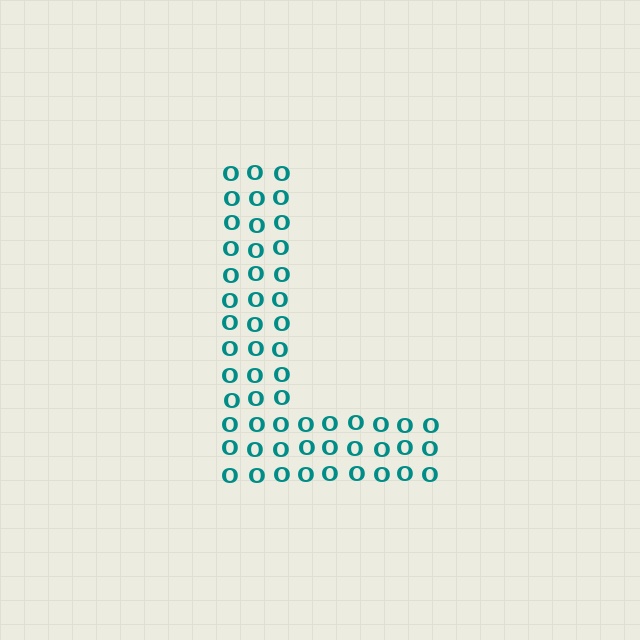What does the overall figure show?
The overall figure shows the letter L.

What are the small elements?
The small elements are letter O's.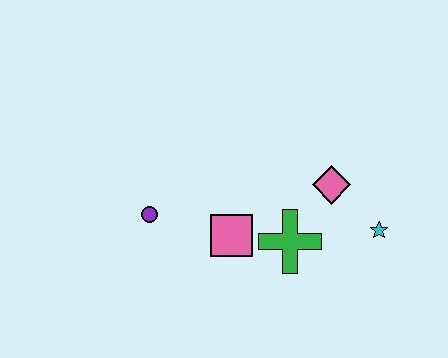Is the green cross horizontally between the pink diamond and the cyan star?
No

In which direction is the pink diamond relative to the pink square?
The pink diamond is to the right of the pink square.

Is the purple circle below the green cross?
No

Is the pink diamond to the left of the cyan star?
Yes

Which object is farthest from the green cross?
The purple circle is farthest from the green cross.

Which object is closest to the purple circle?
The pink square is closest to the purple circle.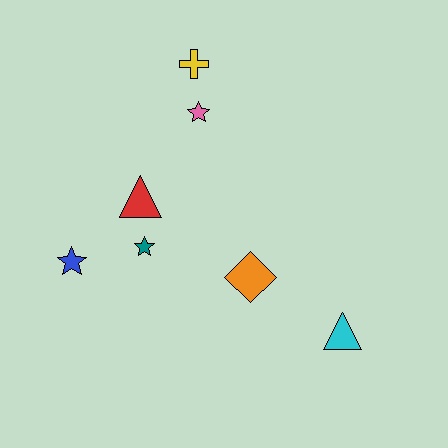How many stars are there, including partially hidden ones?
There are 3 stars.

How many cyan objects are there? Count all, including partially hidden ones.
There is 1 cyan object.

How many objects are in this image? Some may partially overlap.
There are 7 objects.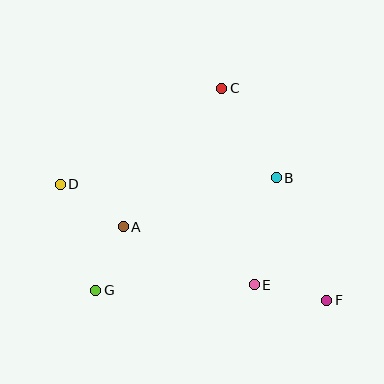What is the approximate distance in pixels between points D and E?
The distance between D and E is approximately 218 pixels.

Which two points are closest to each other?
Points A and G are closest to each other.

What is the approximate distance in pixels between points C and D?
The distance between C and D is approximately 188 pixels.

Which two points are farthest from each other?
Points D and F are farthest from each other.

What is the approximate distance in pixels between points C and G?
The distance between C and G is approximately 238 pixels.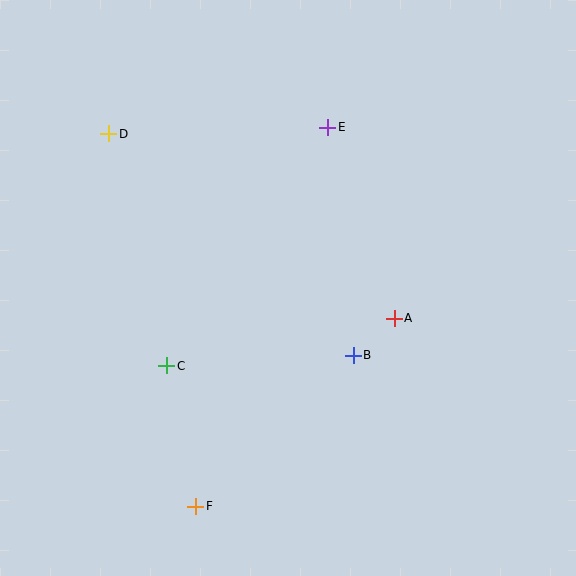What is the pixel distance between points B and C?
The distance between B and C is 187 pixels.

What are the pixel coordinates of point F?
Point F is at (196, 506).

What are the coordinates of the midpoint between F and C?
The midpoint between F and C is at (181, 436).